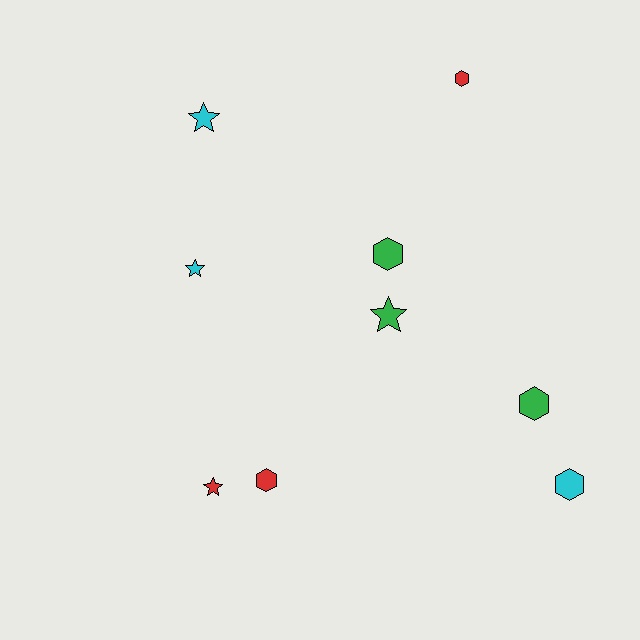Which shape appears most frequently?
Hexagon, with 5 objects.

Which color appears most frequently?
Cyan, with 3 objects.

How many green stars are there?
There is 1 green star.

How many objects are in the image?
There are 9 objects.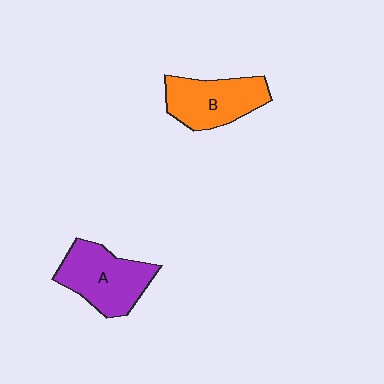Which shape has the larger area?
Shape A (purple).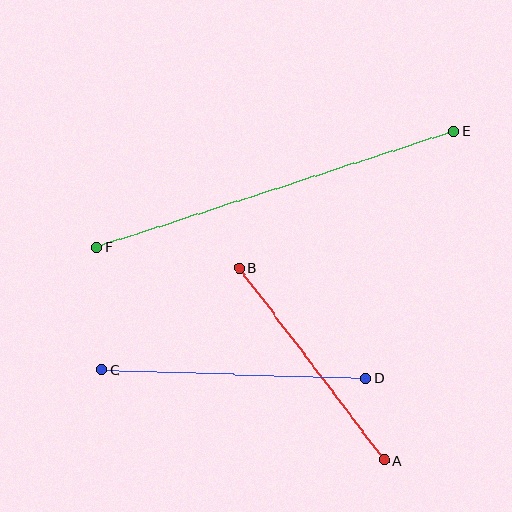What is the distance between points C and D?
The distance is approximately 264 pixels.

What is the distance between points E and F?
The distance is approximately 375 pixels.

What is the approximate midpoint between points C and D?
The midpoint is at approximately (234, 374) pixels.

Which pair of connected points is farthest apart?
Points E and F are farthest apart.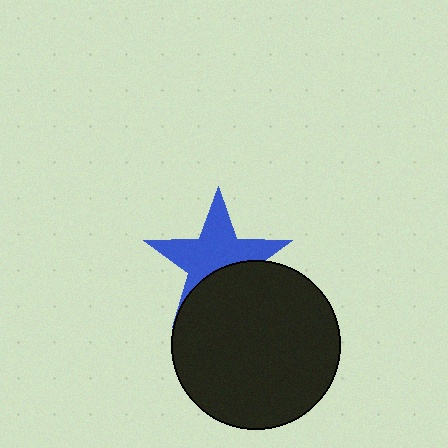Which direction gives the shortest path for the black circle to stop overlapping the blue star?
Moving down gives the shortest separation.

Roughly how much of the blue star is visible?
About half of it is visible (roughly 62%).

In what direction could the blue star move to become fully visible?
The blue star could move up. That would shift it out from behind the black circle entirely.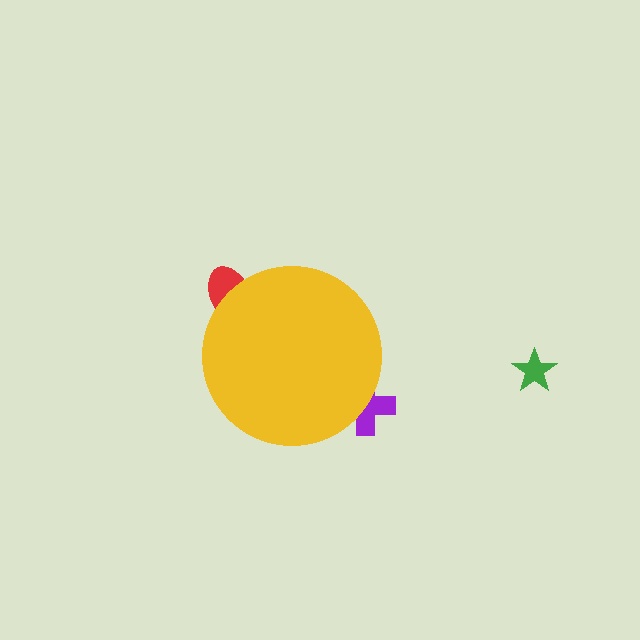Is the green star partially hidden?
No, the green star is fully visible.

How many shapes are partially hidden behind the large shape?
2 shapes are partially hidden.